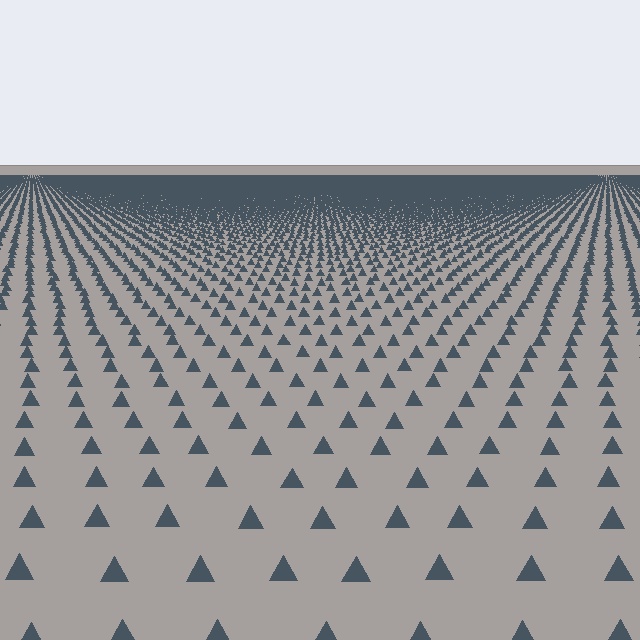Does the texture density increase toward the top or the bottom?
Density increases toward the top.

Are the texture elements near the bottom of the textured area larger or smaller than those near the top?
Larger. Near the bottom, elements are closer to the viewer and appear at a bigger on-screen size.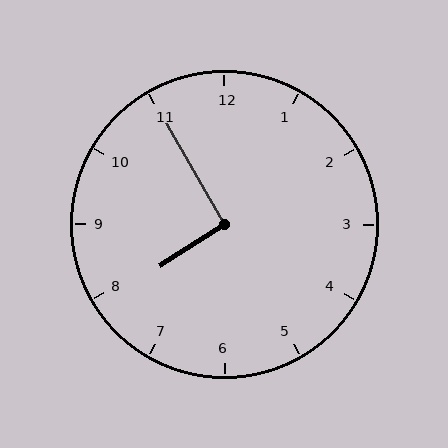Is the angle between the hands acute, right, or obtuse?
It is right.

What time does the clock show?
7:55.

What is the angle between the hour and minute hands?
Approximately 92 degrees.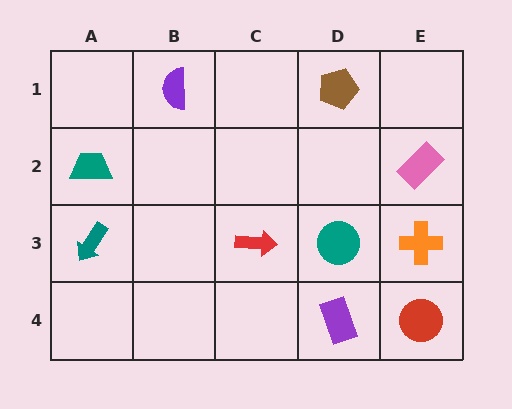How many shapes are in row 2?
2 shapes.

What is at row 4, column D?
A purple rectangle.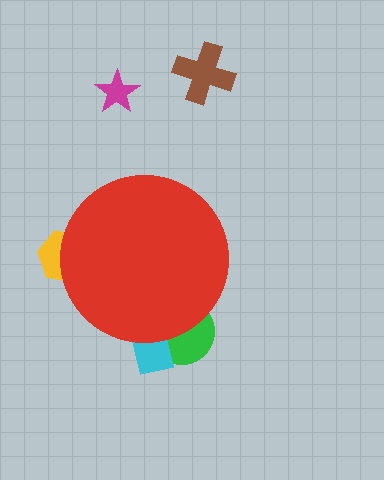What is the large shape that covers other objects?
A red circle.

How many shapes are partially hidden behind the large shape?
3 shapes are partially hidden.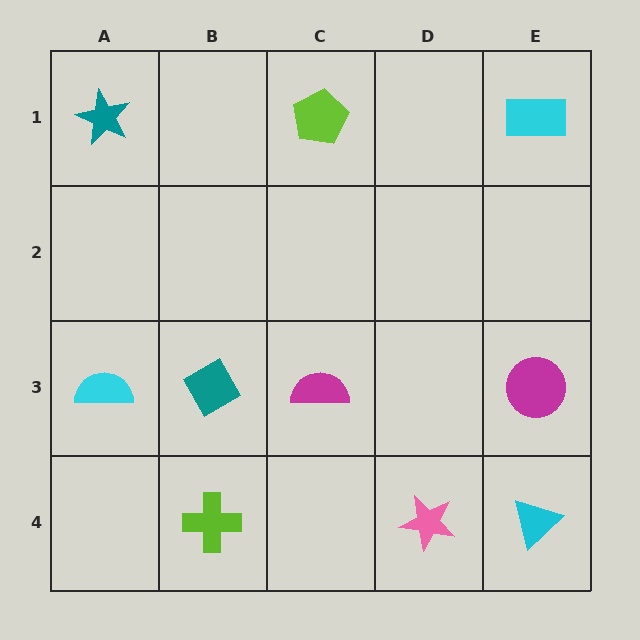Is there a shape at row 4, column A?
No, that cell is empty.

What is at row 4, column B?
A lime cross.